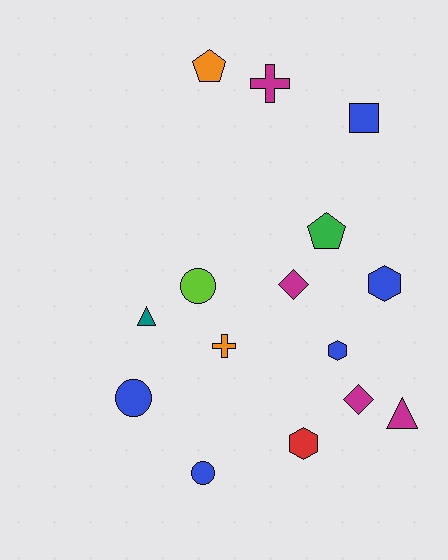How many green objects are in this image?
There is 1 green object.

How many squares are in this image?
There is 1 square.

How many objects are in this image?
There are 15 objects.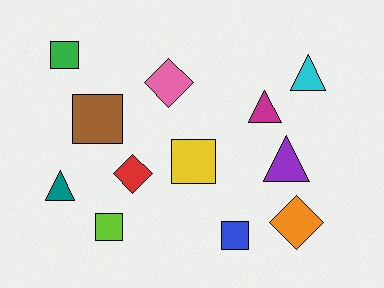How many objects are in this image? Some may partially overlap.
There are 12 objects.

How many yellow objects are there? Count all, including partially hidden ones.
There is 1 yellow object.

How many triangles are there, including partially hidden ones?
There are 4 triangles.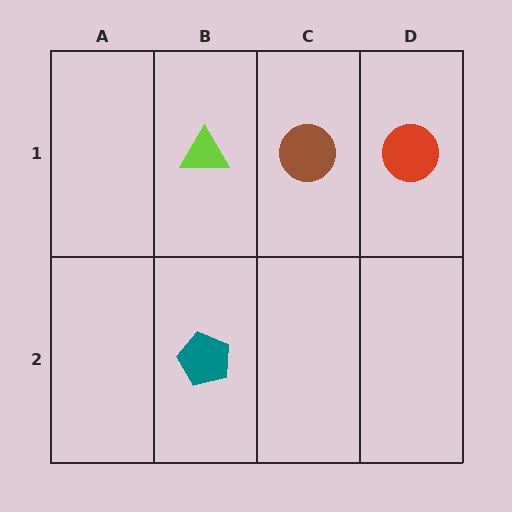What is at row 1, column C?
A brown circle.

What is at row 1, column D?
A red circle.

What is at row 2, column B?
A teal pentagon.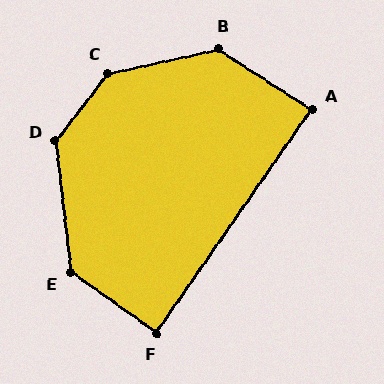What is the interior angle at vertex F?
Approximately 90 degrees (approximately right).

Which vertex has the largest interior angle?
C, at approximately 140 degrees.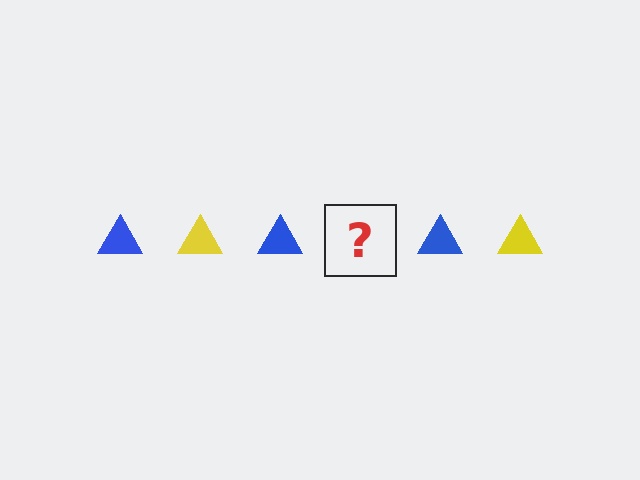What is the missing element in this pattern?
The missing element is a yellow triangle.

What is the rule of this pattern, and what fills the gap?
The rule is that the pattern cycles through blue, yellow triangles. The gap should be filled with a yellow triangle.